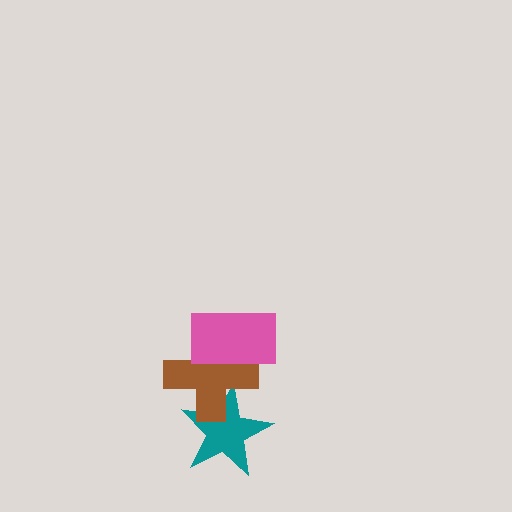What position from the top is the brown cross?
The brown cross is 2nd from the top.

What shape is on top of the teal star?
The brown cross is on top of the teal star.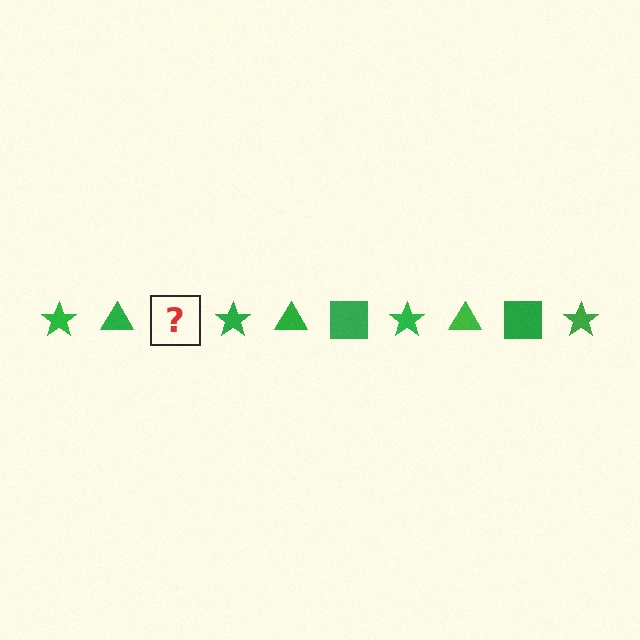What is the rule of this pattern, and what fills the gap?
The rule is that the pattern cycles through star, triangle, square shapes in green. The gap should be filled with a green square.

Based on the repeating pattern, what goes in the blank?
The blank should be a green square.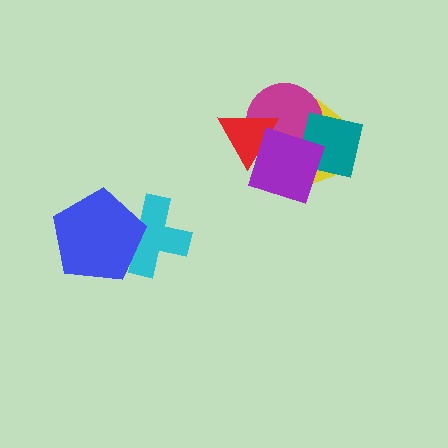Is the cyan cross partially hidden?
Yes, it is partially covered by another shape.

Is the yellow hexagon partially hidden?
Yes, it is partially covered by another shape.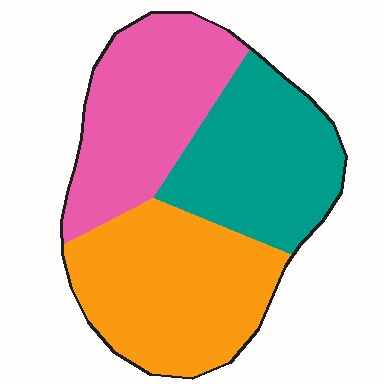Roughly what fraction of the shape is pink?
Pink takes up about one third (1/3) of the shape.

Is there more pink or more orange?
Orange.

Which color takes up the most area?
Orange, at roughly 35%.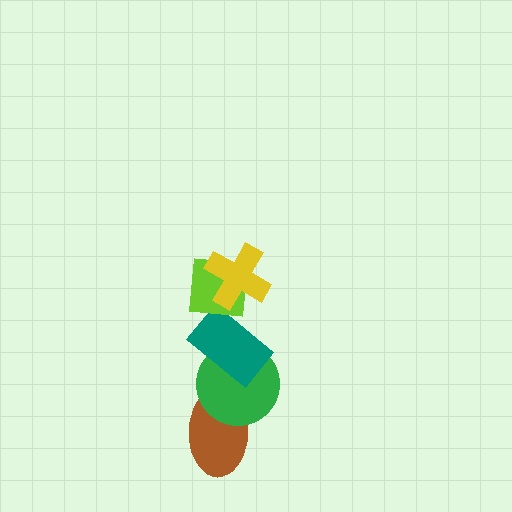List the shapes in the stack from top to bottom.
From top to bottom: the yellow cross, the lime square, the teal rectangle, the green circle, the brown ellipse.